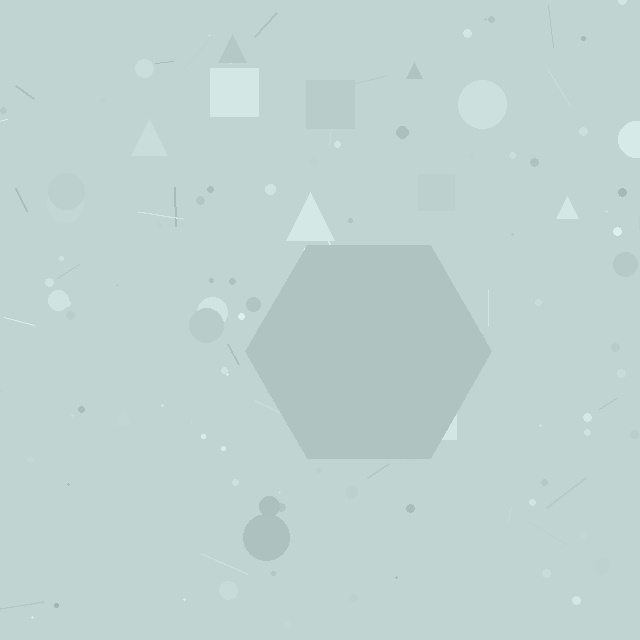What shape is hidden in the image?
A hexagon is hidden in the image.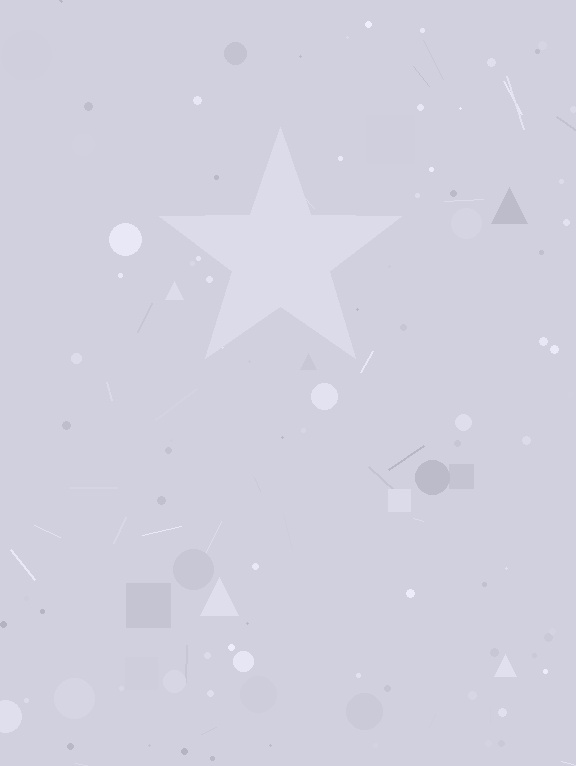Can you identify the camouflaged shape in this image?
The camouflaged shape is a star.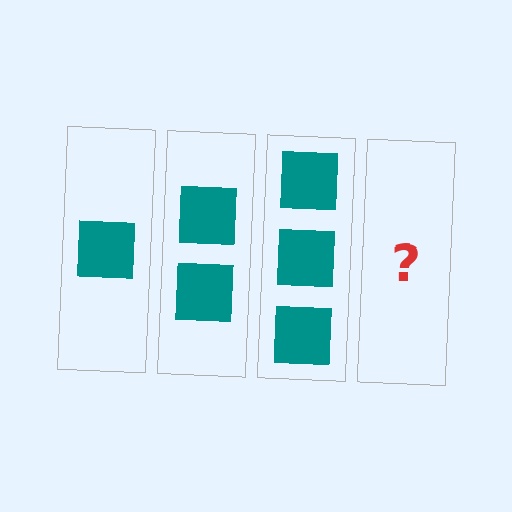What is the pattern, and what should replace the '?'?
The pattern is that each step adds one more square. The '?' should be 4 squares.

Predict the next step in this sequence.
The next step is 4 squares.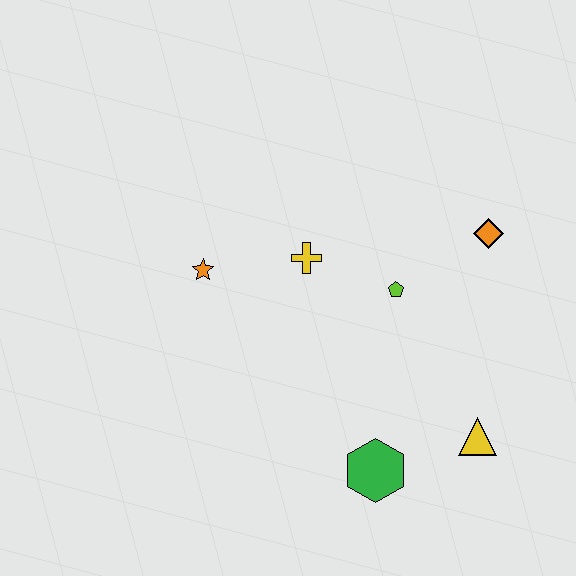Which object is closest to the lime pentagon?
The yellow cross is closest to the lime pentagon.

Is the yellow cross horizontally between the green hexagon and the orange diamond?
No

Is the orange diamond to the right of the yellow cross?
Yes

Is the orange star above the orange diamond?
No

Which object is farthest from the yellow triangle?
The orange star is farthest from the yellow triangle.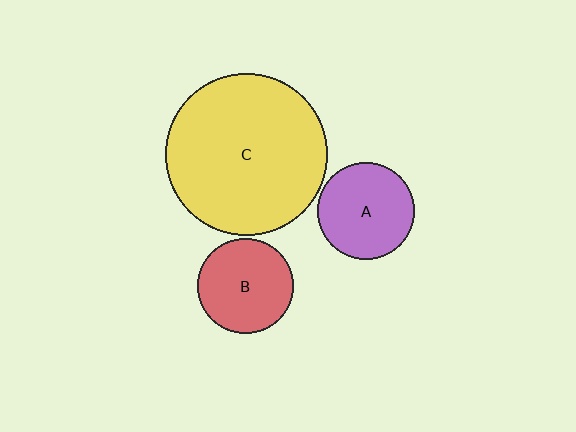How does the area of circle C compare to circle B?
Approximately 2.9 times.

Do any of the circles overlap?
No, none of the circles overlap.